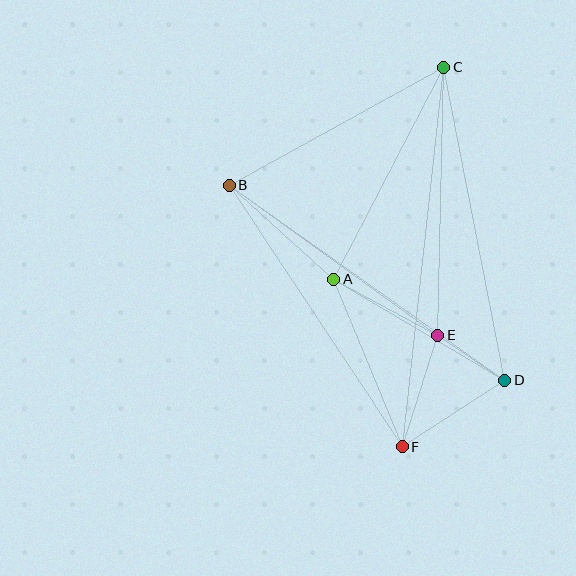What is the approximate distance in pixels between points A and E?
The distance between A and E is approximately 118 pixels.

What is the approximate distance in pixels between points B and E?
The distance between B and E is approximately 257 pixels.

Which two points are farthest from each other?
Points C and F are farthest from each other.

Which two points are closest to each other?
Points D and E are closest to each other.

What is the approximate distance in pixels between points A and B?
The distance between A and B is approximately 140 pixels.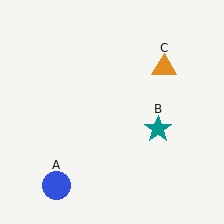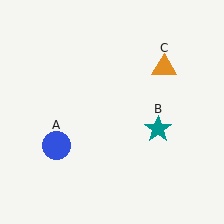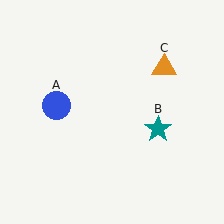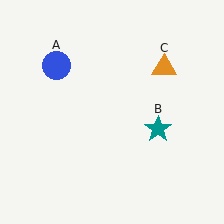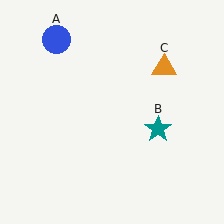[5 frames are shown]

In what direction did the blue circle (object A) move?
The blue circle (object A) moved up.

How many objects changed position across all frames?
1 object changed position: blue circle (object A).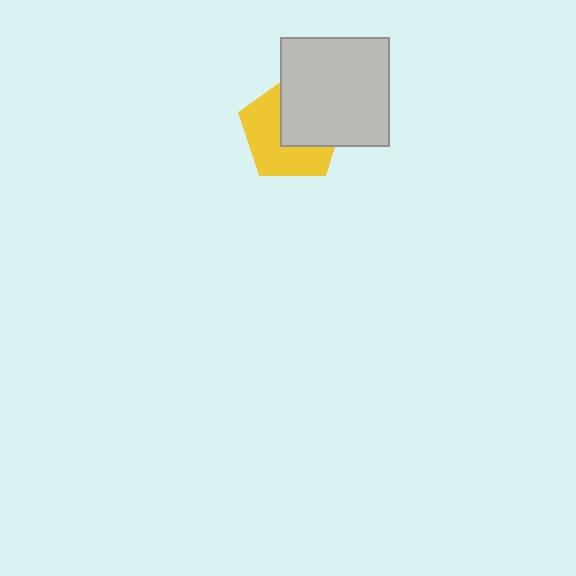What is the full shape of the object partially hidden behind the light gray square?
The partially hidden object is a yellow pentagon.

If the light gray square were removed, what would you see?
You would see the complete yellow pentagon.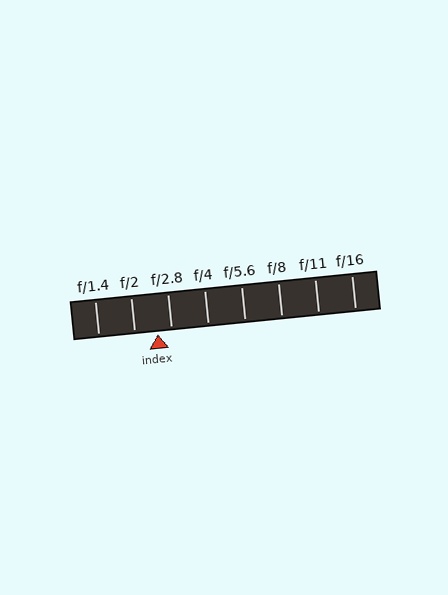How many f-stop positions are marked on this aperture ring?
There are 8 f-stop positions marked.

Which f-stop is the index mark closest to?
The index mark is closest to f/2.8.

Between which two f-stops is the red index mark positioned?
The index mark is between f/2 and f/2.8.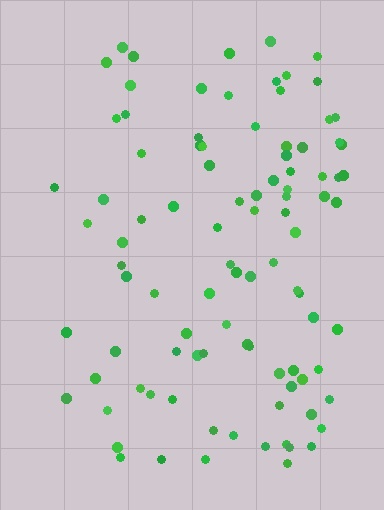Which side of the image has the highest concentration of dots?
The right.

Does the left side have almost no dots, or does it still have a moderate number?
Still a moderate number, just noticeably fewer than the right.